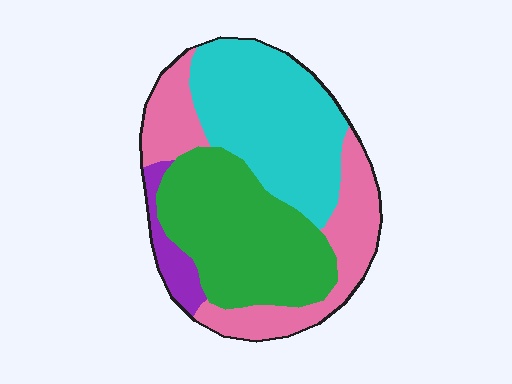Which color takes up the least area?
Purple, at roughly 5%.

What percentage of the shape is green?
Green covers roughly 35% of the shape.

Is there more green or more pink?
Green.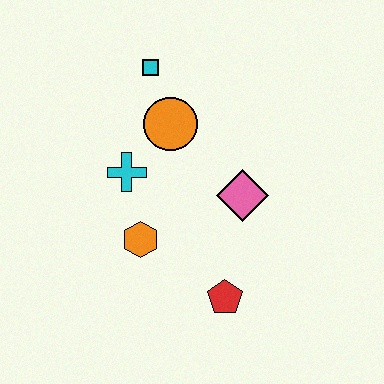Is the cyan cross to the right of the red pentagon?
No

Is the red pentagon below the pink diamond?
Yes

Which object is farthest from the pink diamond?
The cyan square is farthest from the pink diamond.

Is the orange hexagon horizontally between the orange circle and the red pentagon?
No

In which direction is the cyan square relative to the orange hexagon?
The cyan square is above the orange hexagon.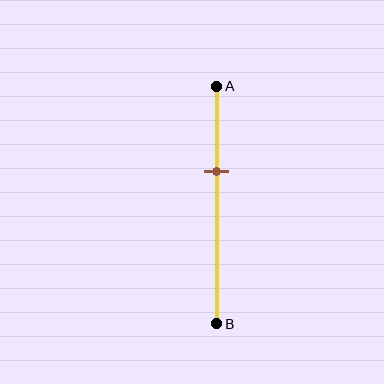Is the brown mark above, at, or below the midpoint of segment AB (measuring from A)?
The brown mark is above the midpoint of segment AB.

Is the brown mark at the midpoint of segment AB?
No, the mark is at about 35% from A, not at the 50% midpoint.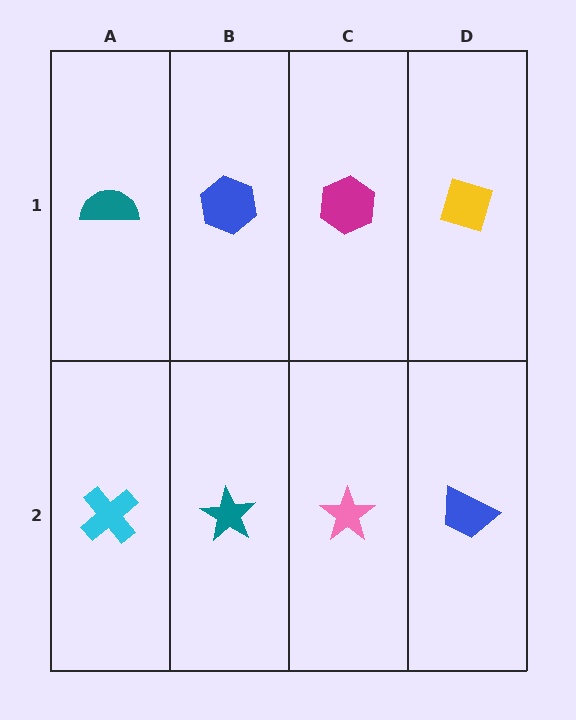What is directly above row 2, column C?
A magenta hexagon.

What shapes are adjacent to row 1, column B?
A teal star (row 2, column B), a teal semicircle (row 1, column A), a magenta hexagon (row 1, column C).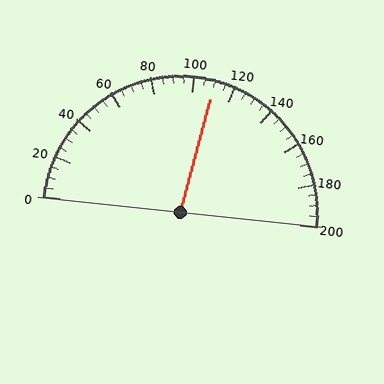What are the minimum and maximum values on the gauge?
The gauge ranges from 0 to 200.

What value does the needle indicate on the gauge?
The needle indicates approximately 110.